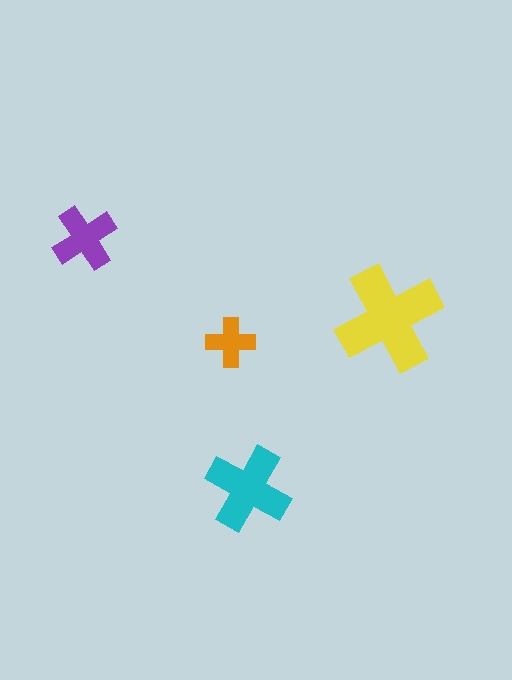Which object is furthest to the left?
The purple cross is leftmost.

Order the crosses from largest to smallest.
the yellow one, the cyan one, the purple one, the orange one.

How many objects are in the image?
There are 4 objects in the image.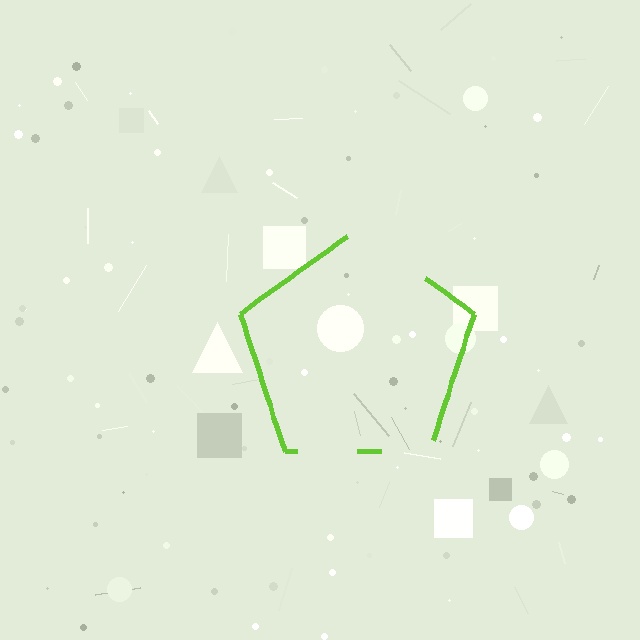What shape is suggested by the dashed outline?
The dashed outline suggests a pentagon.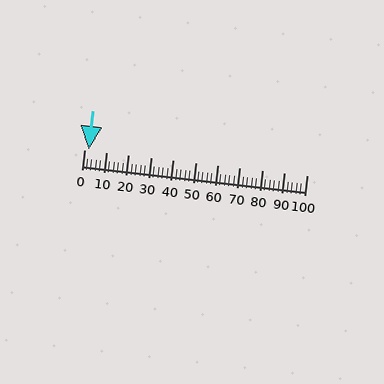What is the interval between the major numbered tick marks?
The major tick marks are spaced 10 units apart.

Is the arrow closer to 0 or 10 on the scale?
The arrow is closer to 0.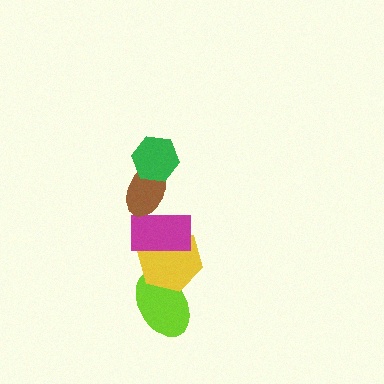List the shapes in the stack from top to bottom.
From top to bottom: the green hexagon, the brown ellipse, the magenta rectangle, the yellow hexagon, the lime ellipse.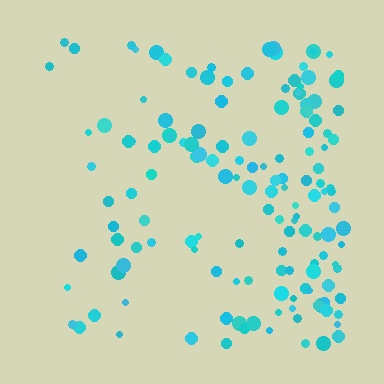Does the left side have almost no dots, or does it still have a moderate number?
Still a moderate number, just noticeably fewer than the right.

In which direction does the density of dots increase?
From left to right, with the right side densest.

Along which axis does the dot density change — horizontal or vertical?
Horizontal.